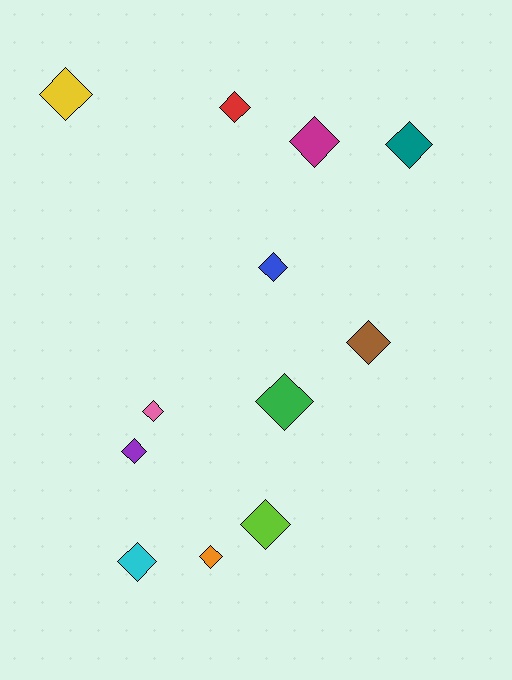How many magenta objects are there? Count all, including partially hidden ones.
There is 1 magenta object.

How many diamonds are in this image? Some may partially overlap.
There are 12 diamonds.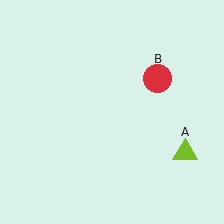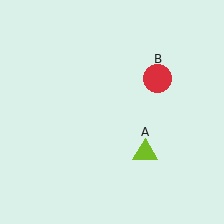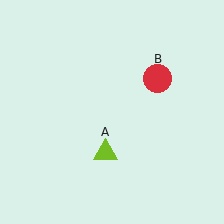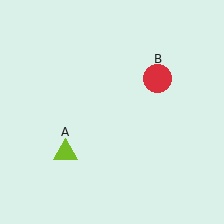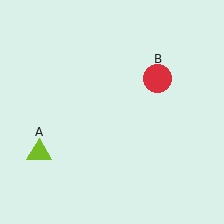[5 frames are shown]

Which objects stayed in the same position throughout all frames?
Red circle (object B) remained stationary.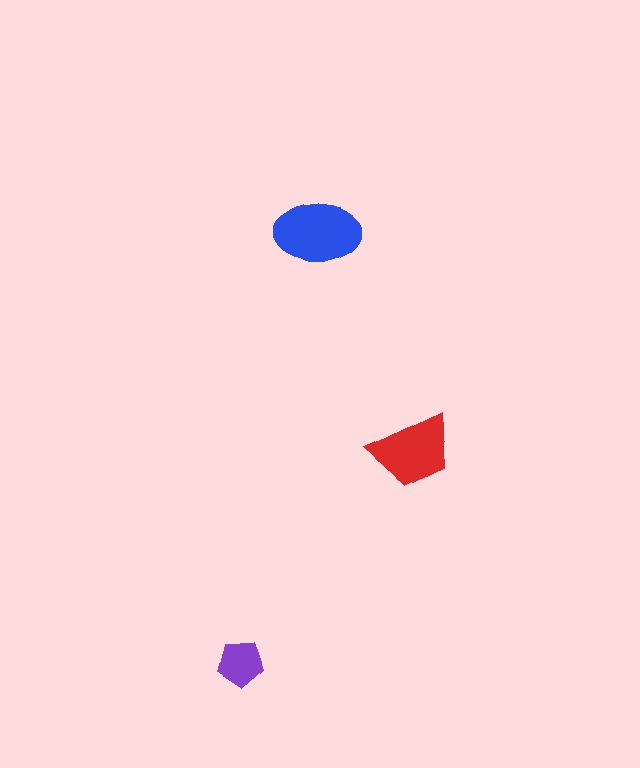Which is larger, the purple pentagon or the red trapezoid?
The red trapezoid.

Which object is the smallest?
The purple pentagon.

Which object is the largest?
The blue ellipse.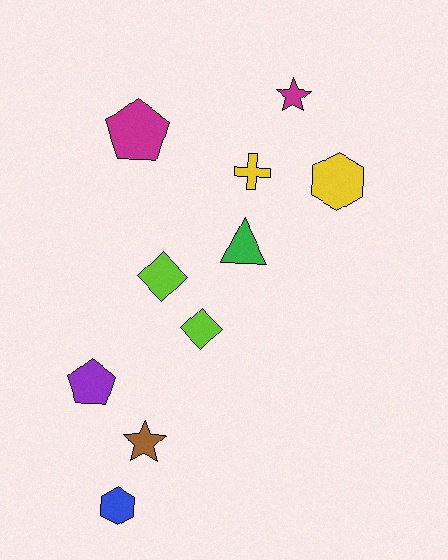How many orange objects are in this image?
There are no orange objects.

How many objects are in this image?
There are 10 objects.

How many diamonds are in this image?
There are 2 diamonds.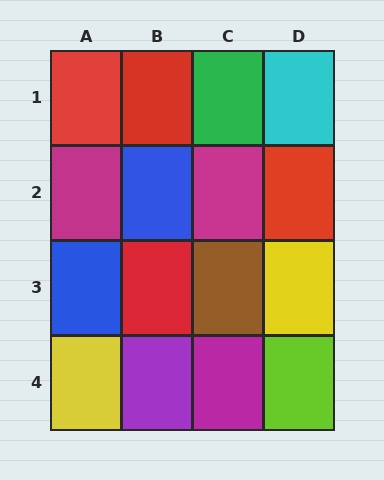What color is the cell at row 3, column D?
Yellow.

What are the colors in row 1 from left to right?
Red, red, green, cyan.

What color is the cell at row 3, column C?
Brown.